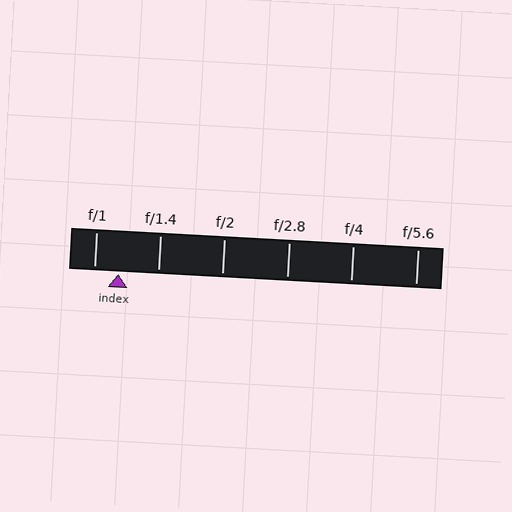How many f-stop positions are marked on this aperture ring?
There are 6 f-stop positions marked.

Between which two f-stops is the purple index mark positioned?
The index mark is between f/1 and f/1.4.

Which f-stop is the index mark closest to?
The index mark is closest to f/1.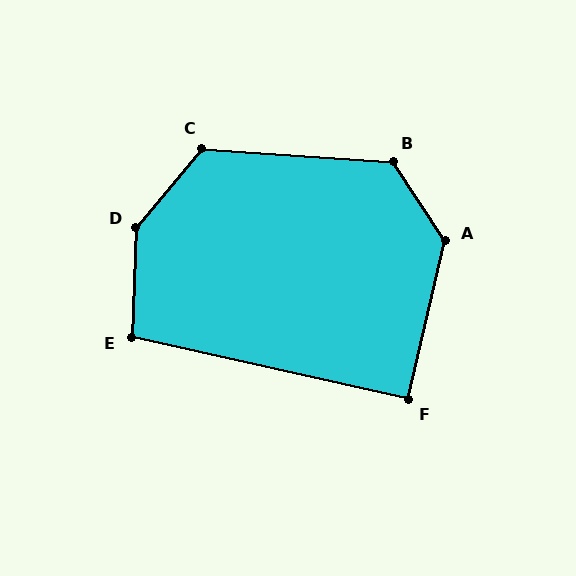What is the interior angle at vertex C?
Approximately 126 degrees (obtuse).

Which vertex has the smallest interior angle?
F, at approximately 90 degrees.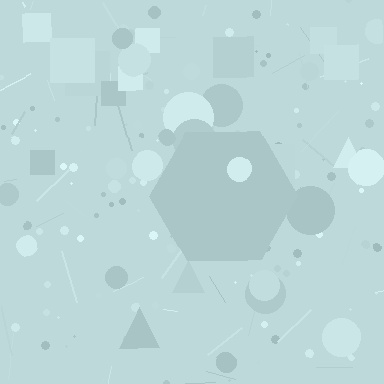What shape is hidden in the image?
A hexagon is hidden in the image.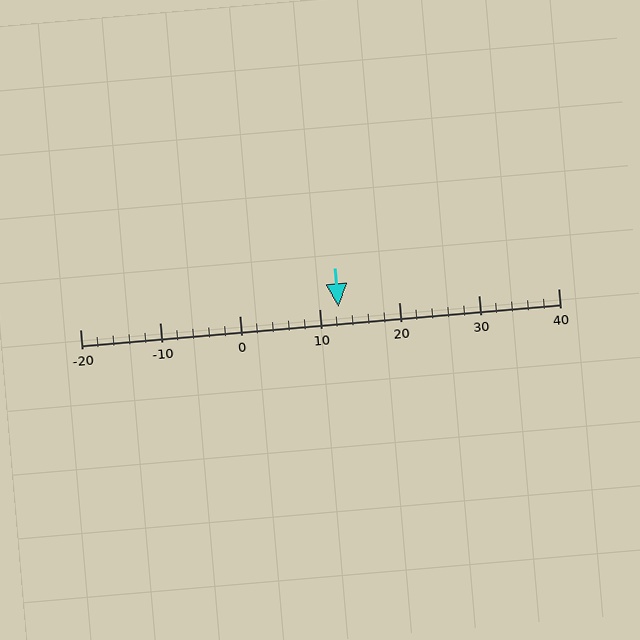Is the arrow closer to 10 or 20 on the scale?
The arrow is closer to 10.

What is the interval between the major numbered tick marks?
The major tick marks are spaced 10 units apart.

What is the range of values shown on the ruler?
The ruler shows values from -20 to 40.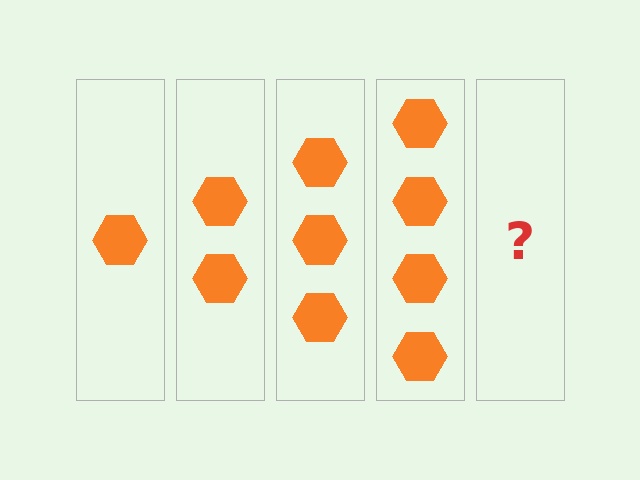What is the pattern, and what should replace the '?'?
The pattern is that each step adds one more hexagon. The '?' should be 5 hexagons.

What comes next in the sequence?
The next element should be 5 hexagons.